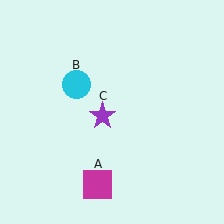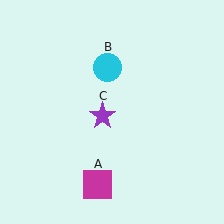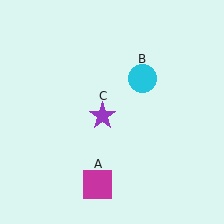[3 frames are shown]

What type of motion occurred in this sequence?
The cyan circle (object B) rotated clockwise around the center of the scene.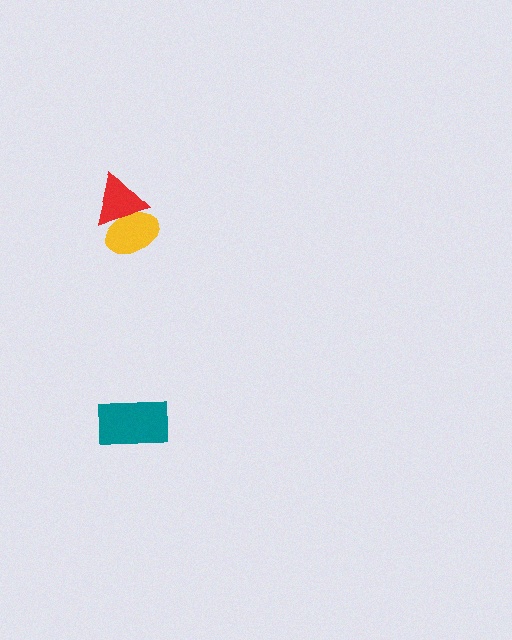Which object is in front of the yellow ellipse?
The red triangle is in front of the yellow ellipse.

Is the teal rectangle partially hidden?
No, no other shape covers it.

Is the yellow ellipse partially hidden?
Yes, it is partially covered by another shape.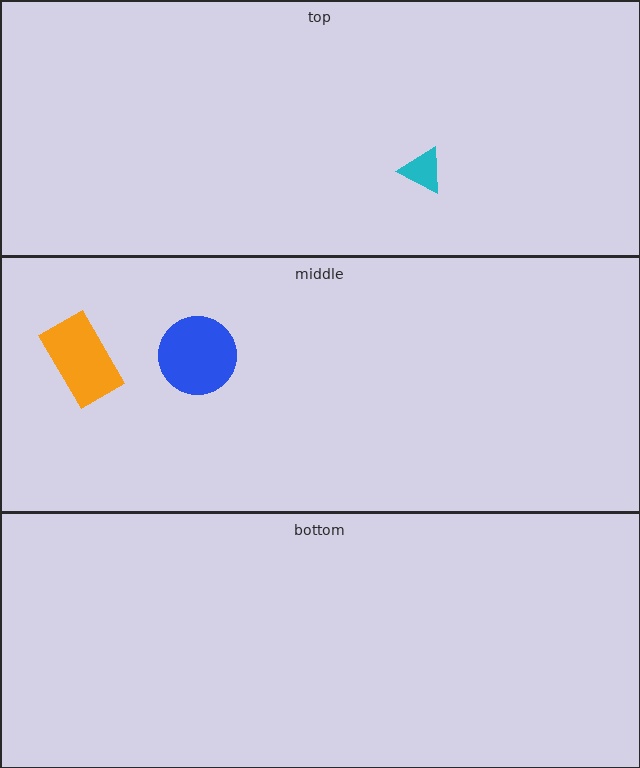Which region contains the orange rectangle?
The middle region.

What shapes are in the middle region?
The orange rectangle, the blue circle.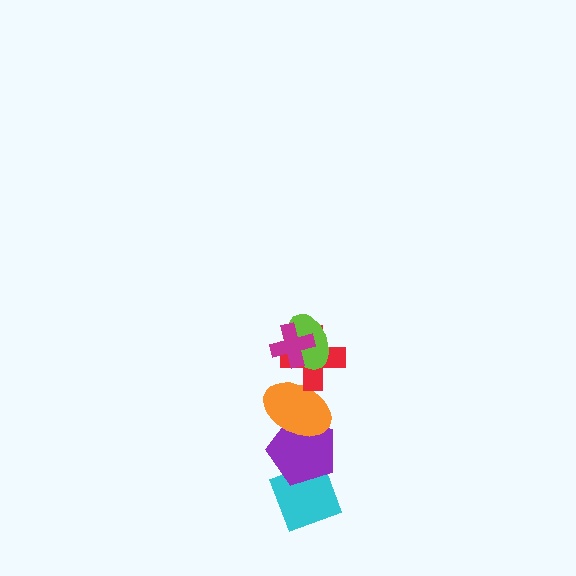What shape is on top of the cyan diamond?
The purple pentagon is on top of the cyan diamond.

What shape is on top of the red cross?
The lime ellipse is on top of the red cross.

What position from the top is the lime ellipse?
The lime ellipse is 2nd from the top.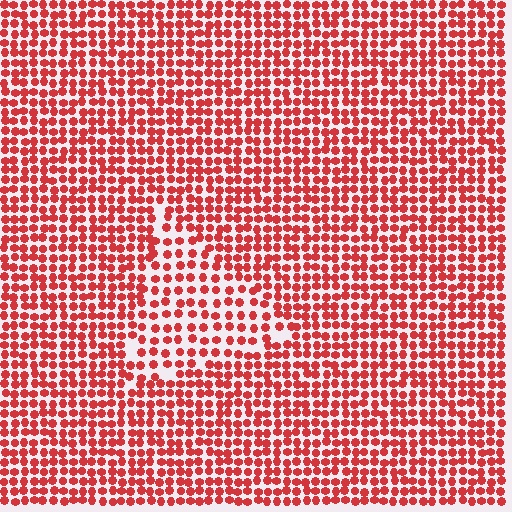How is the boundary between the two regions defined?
The boundary is defined by a change in element density (approximately 1.6x ratio). All elements are the same color, size, and shape.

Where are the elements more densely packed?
The elements are more densely packed outside the triangle boundary.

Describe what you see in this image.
The image contains small red elements arranged at two different densities. A triangle-shaped region is visible where the elements are less densely packed than the surrounding area.